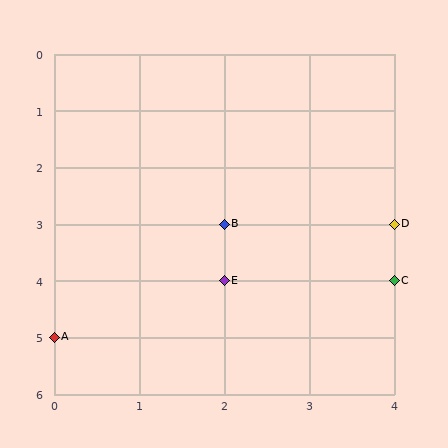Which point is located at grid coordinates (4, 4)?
Point C is at (4, 4).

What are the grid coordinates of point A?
Point A is at grid coordinates (0, 5).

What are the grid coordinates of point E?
Point E is at grid coordinates (2, 4).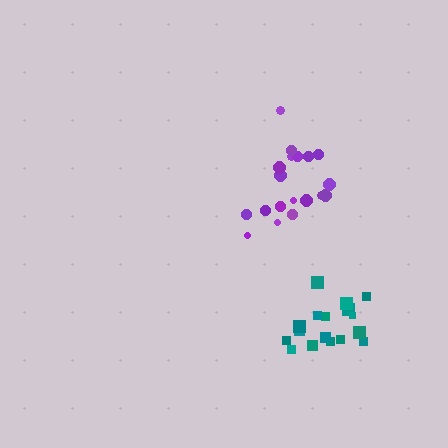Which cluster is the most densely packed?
Teal.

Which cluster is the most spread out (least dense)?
Purple.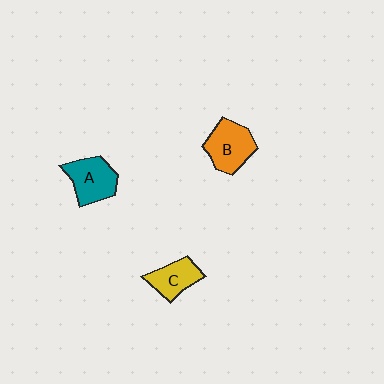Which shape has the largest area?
Shape B (orange).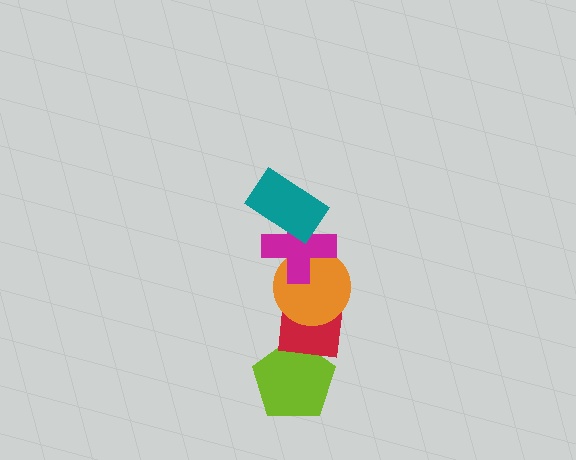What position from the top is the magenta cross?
The magenta cross is 2nd from the top.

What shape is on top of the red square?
The orange circle is on top of the red square.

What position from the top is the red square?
The red square is 4th from the top.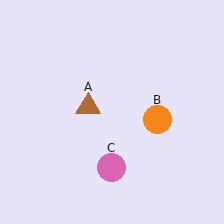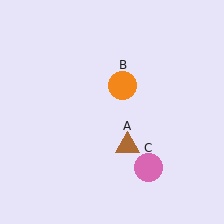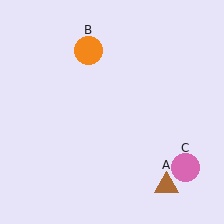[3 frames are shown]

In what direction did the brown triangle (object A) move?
The brown triangle (object A) moved down and to the right.